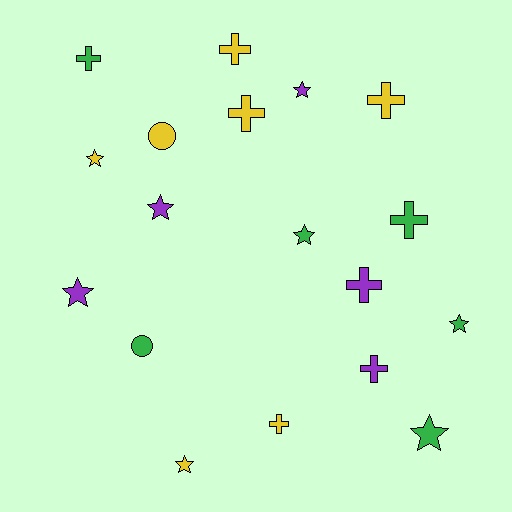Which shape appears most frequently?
Star, with 8 objects.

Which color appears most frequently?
Yellow, with 7 objects.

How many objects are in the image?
There are 18 objects.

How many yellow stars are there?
There are 2 yellow stars.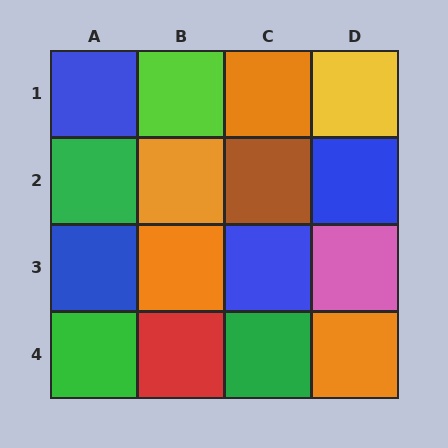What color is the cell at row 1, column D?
Yellow.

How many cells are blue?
4 cells are blue.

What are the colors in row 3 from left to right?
Blue, orange, blue, pink.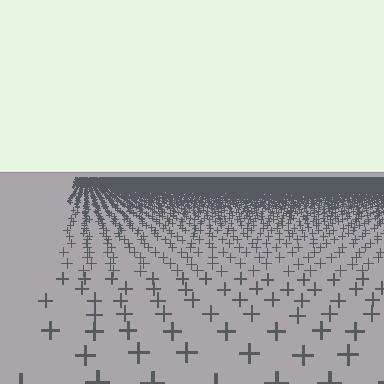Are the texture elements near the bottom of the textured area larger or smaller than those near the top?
Larger. Near the bottom, elements are closer to the viewer and appear at a bigger on-screen size.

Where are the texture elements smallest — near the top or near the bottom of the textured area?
Near the top.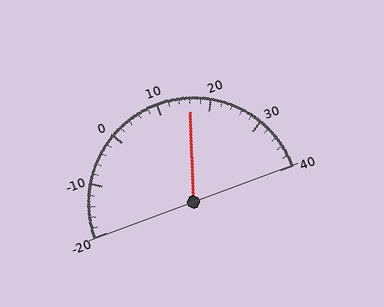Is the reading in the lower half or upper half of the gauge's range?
The reading is in the upper half of the range (-20 to 40).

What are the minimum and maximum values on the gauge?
The gauge ranges from -20 to 40.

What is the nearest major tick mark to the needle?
The nearest major tick mark is 20.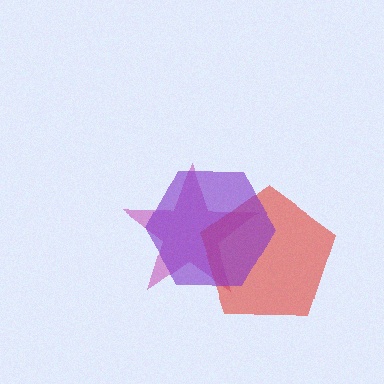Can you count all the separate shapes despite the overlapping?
Yes, there are 3 separate shapes.